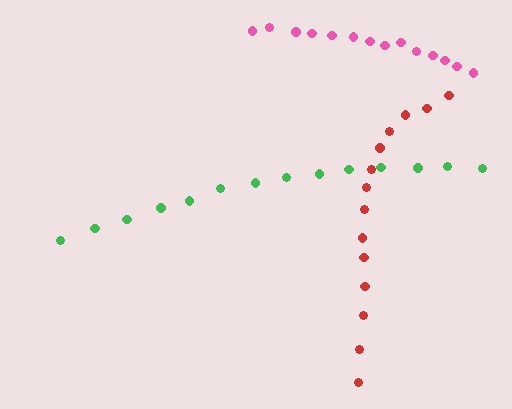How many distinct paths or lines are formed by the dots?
There are 3 distinct paths.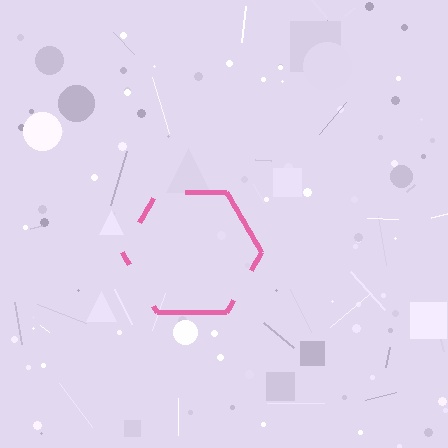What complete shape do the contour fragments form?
The contour fragments form a hexagon.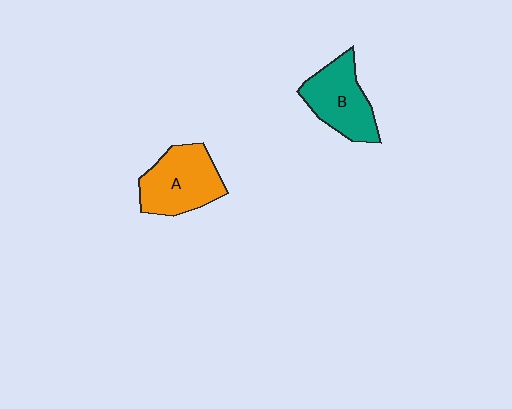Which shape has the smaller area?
Shape B (teal).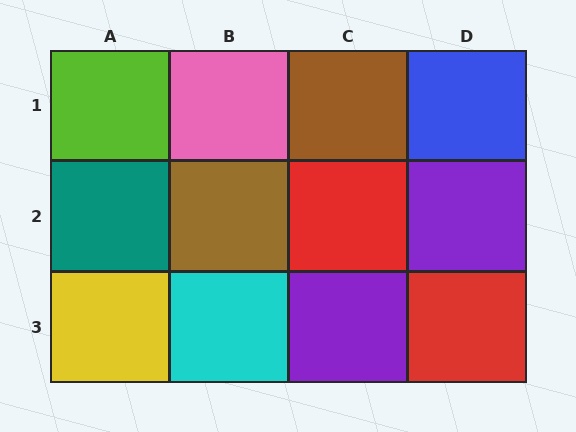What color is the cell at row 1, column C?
Brown.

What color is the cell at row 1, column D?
Blue.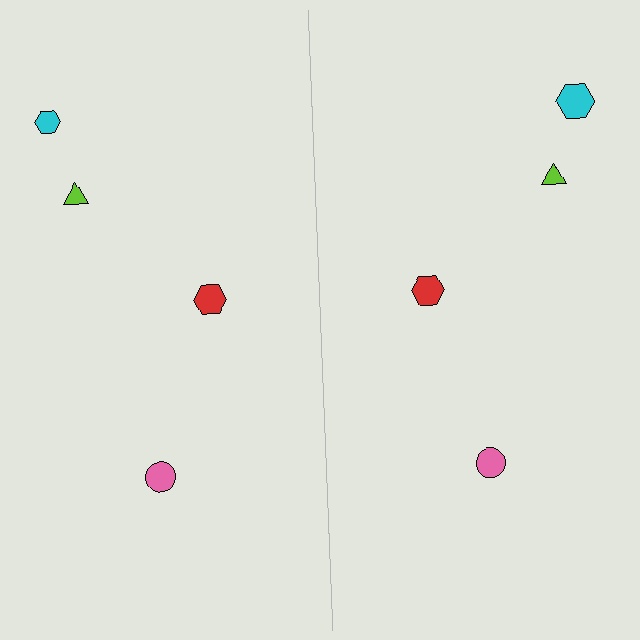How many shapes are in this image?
There are 8 shapes in this image.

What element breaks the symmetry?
The cyan hexagon on the right side has a different size than its mirror counterpart.